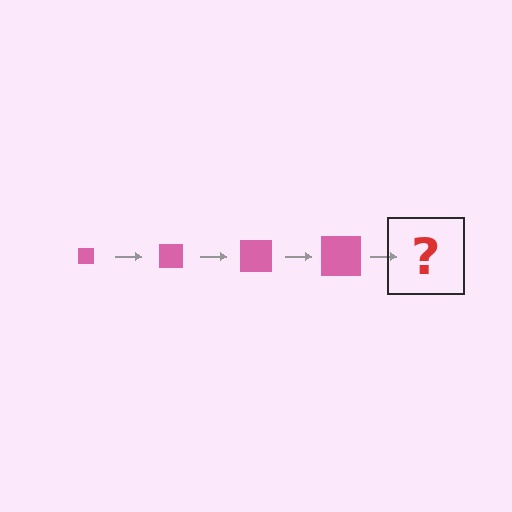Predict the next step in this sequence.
The next step is a pink square, larger than the previous one.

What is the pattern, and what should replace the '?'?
The pattern is that the square gets progressively larger each step. The '?' should be a pink square, larger than the previous one.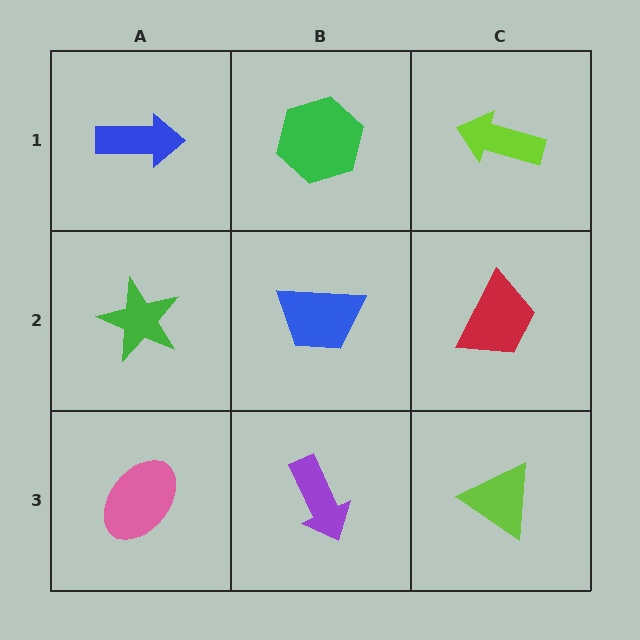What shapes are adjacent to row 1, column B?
A blue trapezoid (row 2, column B), a blue arrow (row 1, column A), a lime arrow (row 1, column C).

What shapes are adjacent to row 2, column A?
A blue arrow (row 1, column A), a pink ellipse (row 3, column A), a blue trapezoid (row 2, column B).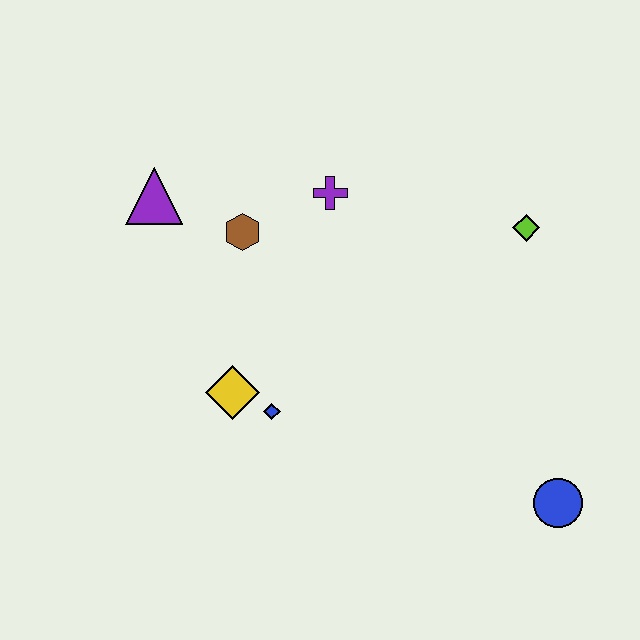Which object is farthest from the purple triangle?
The blue circle is farthest from the purple triangle.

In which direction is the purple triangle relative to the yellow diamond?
The purple triangle is above the yellow diamond.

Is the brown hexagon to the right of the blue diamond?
No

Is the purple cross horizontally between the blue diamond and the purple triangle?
No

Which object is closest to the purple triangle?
The brown hexagon is closest to the purple triangle.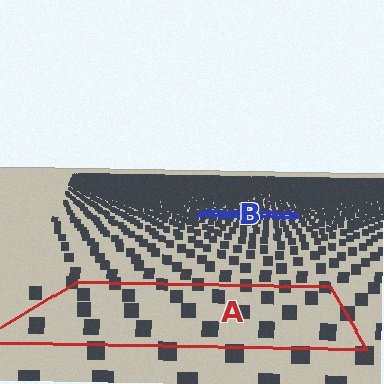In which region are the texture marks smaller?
The texture marks are smaller in region B, because it is farther away.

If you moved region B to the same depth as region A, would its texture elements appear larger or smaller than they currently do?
They would appear larger. At a closer depth, the same texture elements are projected at a bigger on-screen size.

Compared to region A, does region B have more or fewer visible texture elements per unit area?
Region B has more texture elements per unit area — they are packed more densely because it is farther away.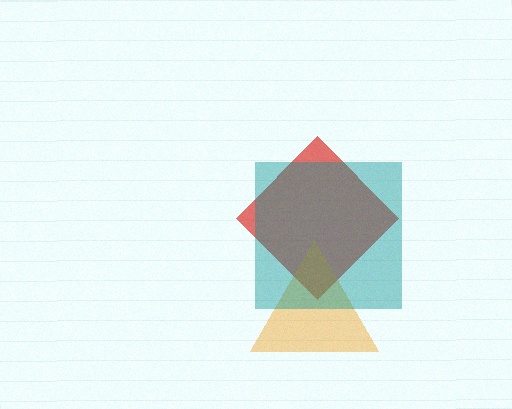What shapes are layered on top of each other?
The layered shapes are: a red diamond, an orange triangle, a teal square.